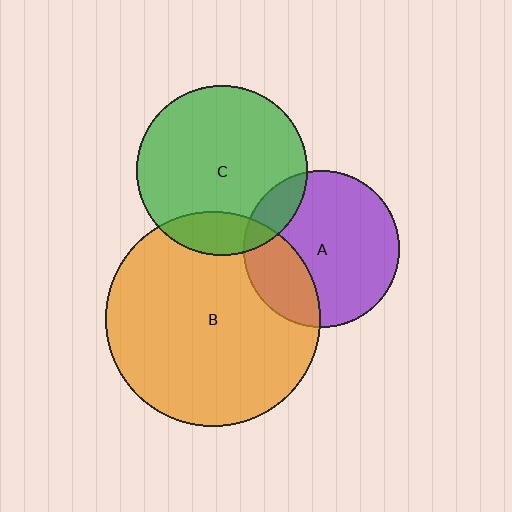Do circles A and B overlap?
Yes.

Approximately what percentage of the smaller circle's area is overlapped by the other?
Approximately 25%.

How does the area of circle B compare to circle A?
Approximately 1.9 times.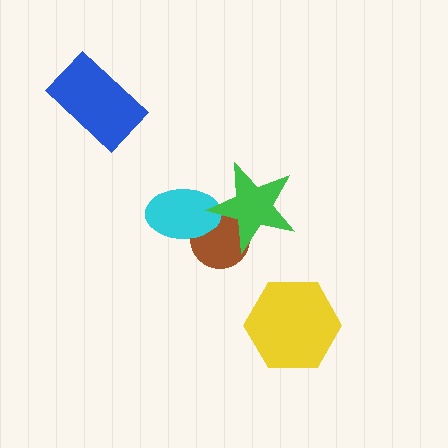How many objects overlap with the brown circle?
2 objects overlap with the brown circle.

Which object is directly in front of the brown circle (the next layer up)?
The cyan ellipse is directly in front of the brown circle.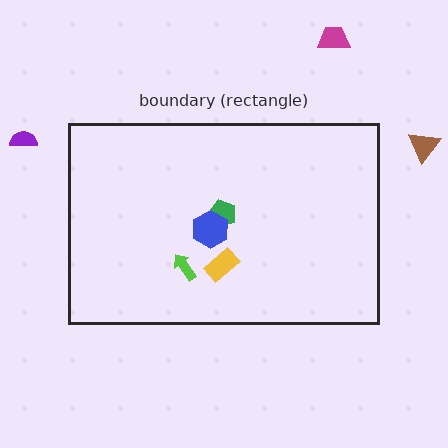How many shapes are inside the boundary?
4 inside, 3 outside.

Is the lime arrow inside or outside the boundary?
Inside.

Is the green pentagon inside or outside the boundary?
Inside.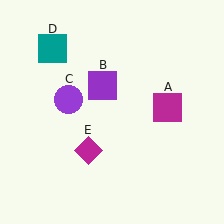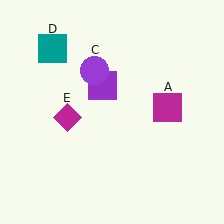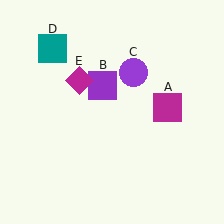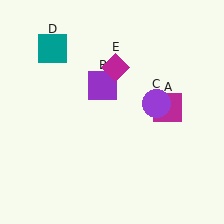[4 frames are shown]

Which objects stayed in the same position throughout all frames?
Magenta square (object A) and purple square (object B) and teal square (object D) remained stationary.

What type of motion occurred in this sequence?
The purple circle (object C), magenta diamond (object E) rotated clockwise around the center of the scene.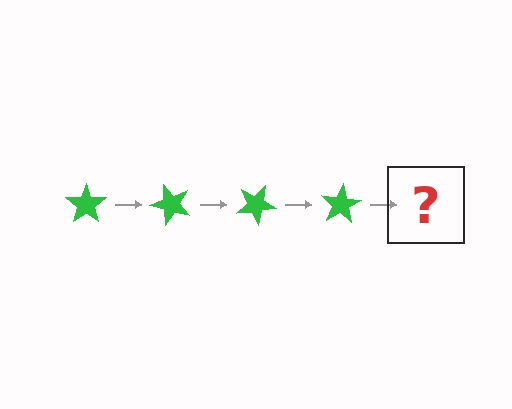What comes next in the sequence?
The next element should be a green star rotated 200 degrees.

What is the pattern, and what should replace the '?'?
The pattern is that the star rotates 50 degrees each step. The '?' should be a green star rotated 200 degrees.